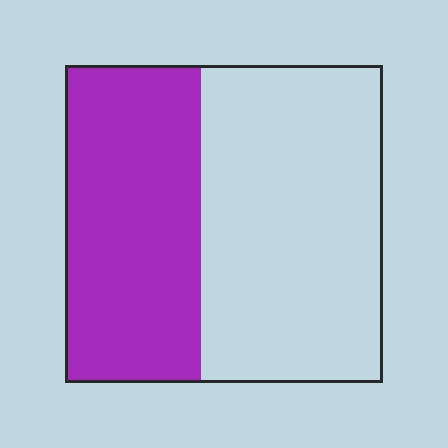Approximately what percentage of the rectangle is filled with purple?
Approximately 45%.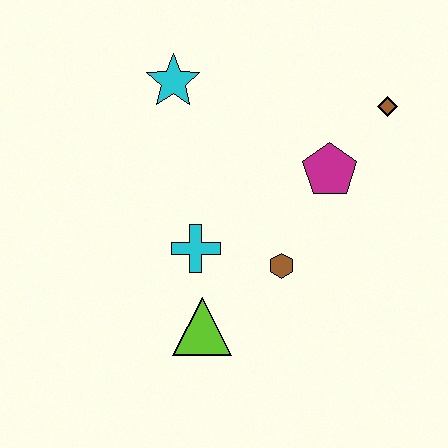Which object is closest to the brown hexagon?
The cyan cross is closest to the brown hexagon.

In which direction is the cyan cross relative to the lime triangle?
The cyan cross is above the lime triangle.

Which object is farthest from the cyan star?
The lime triangle is farthest from the cyan star.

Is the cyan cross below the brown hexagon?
No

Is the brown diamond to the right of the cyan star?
Yes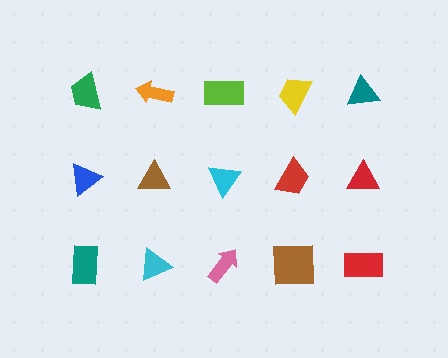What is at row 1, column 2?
An orange arrow.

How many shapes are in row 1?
5 shapes.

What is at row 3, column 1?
A teal rectangle.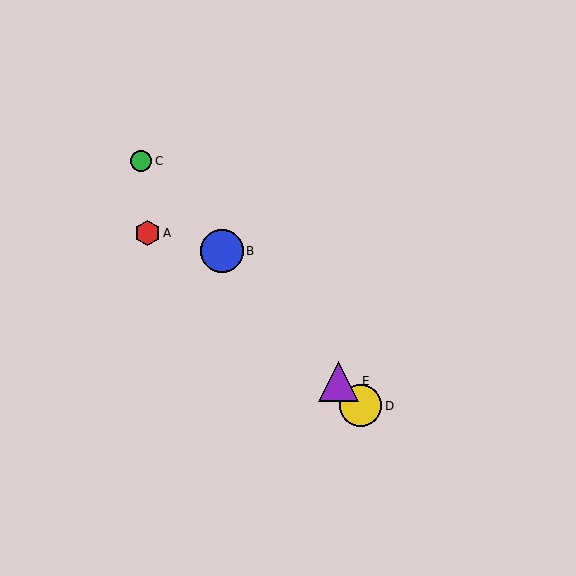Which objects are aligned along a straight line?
Objects B, C, D, E are aligned along a straight line.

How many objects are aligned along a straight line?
4 objects (B, C, D, E) are aligned along a straight line.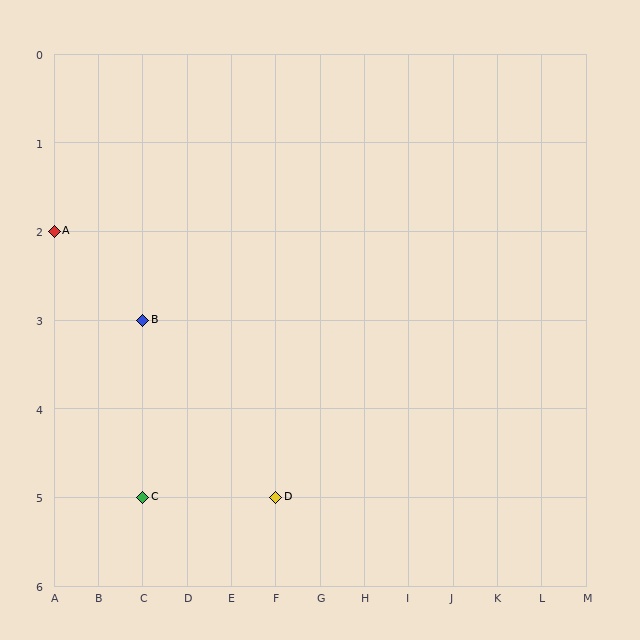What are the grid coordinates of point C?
Point C is at grid coordinates (C, 5).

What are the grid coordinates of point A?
Point A is at grid coordinates (A, 2).